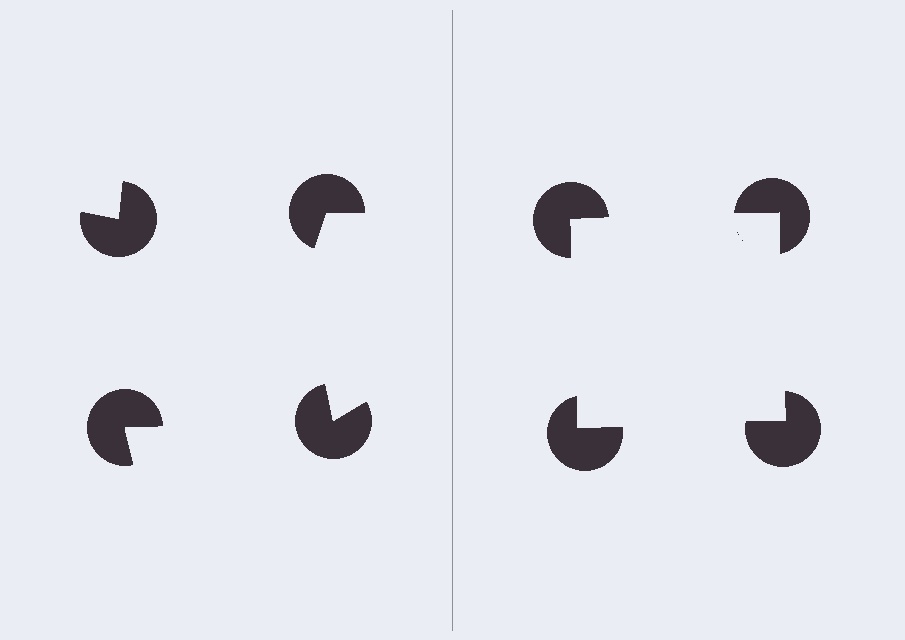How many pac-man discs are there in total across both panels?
8 — 4 on each side.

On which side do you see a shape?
An illusory square appears on the right side. On the left side the wedge cuts are rotated, so no coherent shape forms.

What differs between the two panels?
The pac-man discs are positioned identically on both sides; only the wedge orientations differ. On the right they align to a square; on the left they are misaligned.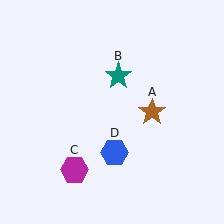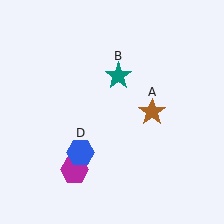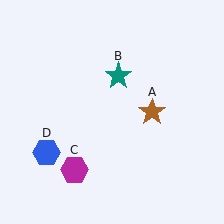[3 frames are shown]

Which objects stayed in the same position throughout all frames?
Brown star (object A) and teal star (object B) and magenta hexagon (object C) remained stationary.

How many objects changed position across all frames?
1 object changed position: blue hexagon (object D).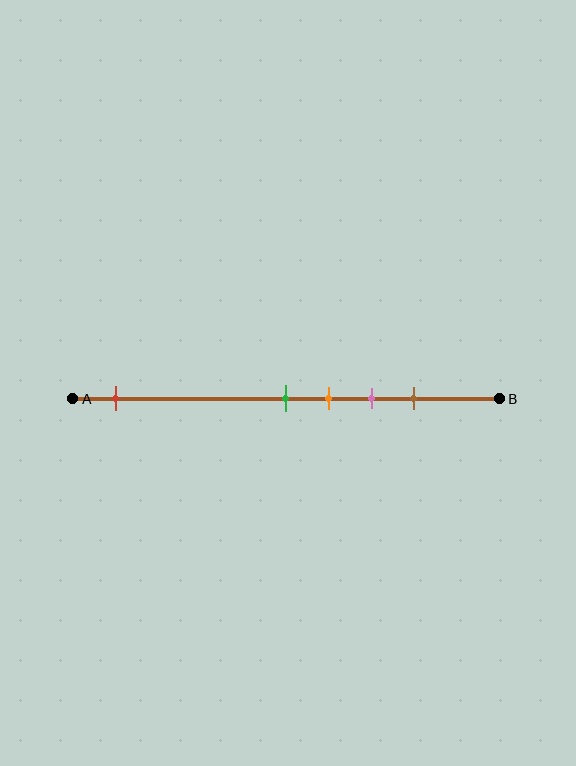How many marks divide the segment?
There are 5 marks dividing the segment.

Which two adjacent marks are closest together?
The green and orange marks are the closest adjacent pair.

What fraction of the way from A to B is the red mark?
The red mark is approximately 10% (0.1) of the way from A to B.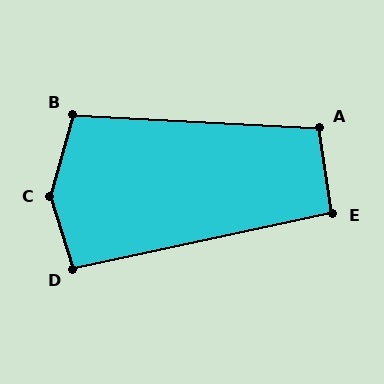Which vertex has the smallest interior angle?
E, at approximately 93 degrees.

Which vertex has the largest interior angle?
C, at approximately 147 degrees.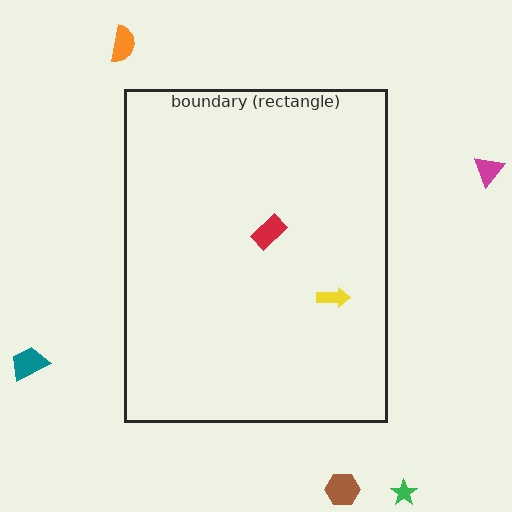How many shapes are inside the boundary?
2 inside, 5 outside.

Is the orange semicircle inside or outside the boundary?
Outside.